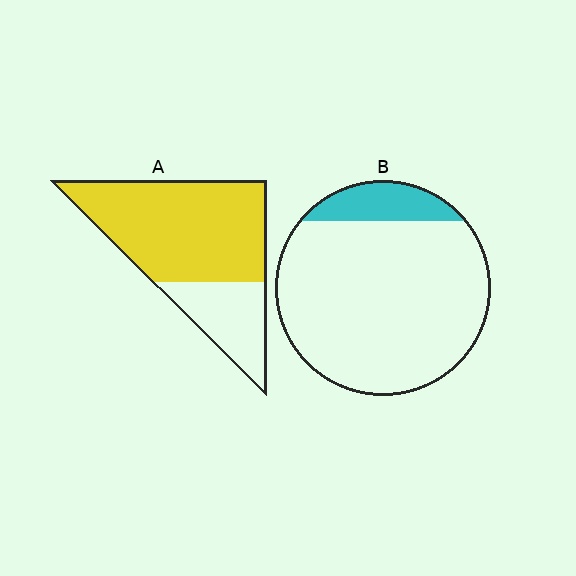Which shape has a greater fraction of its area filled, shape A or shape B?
Shape A.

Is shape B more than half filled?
No.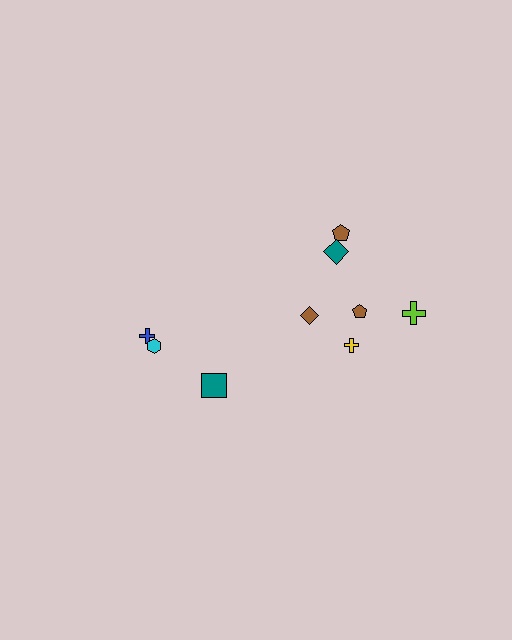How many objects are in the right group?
There are 6 objects.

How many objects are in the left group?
There are 3 objects.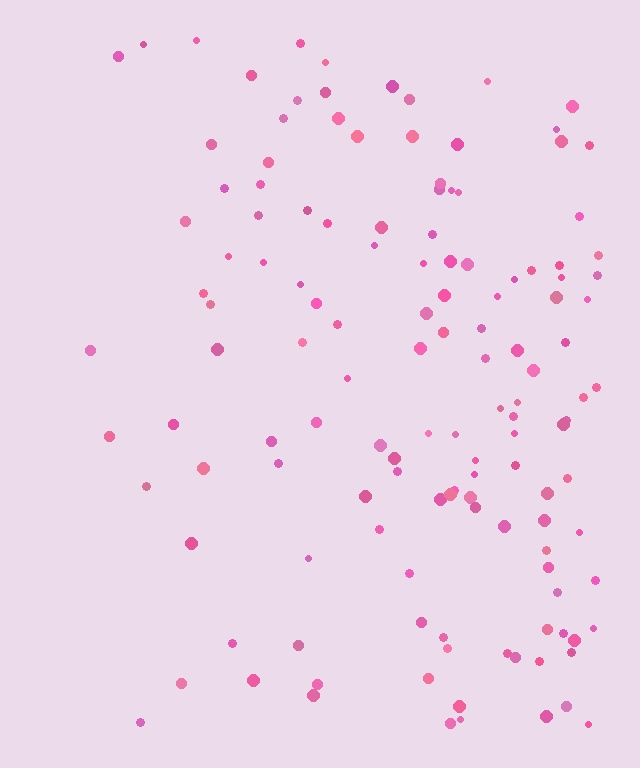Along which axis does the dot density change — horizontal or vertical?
Horizontal.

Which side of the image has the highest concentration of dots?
The right.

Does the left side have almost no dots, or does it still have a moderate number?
Still a moderate number, just noticeably fewer than the right.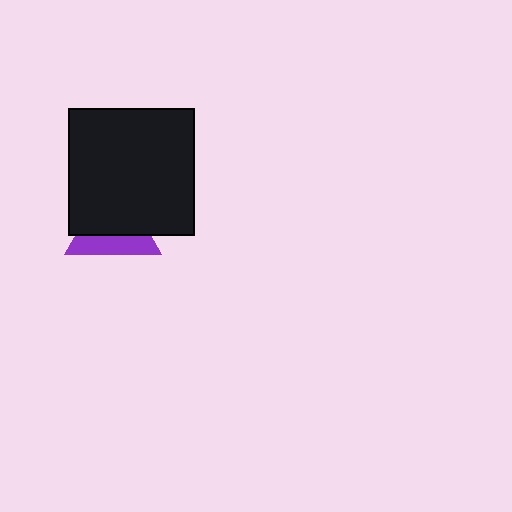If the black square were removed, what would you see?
You would see the complete purple triangle.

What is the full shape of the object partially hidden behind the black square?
The partially hidden object is a purple triangle.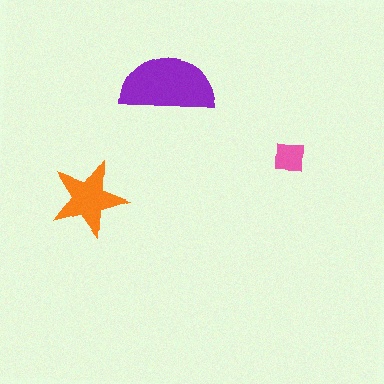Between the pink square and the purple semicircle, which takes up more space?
The purple semicircle.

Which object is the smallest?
The pink square.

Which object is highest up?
The purple semicircle is topmost.